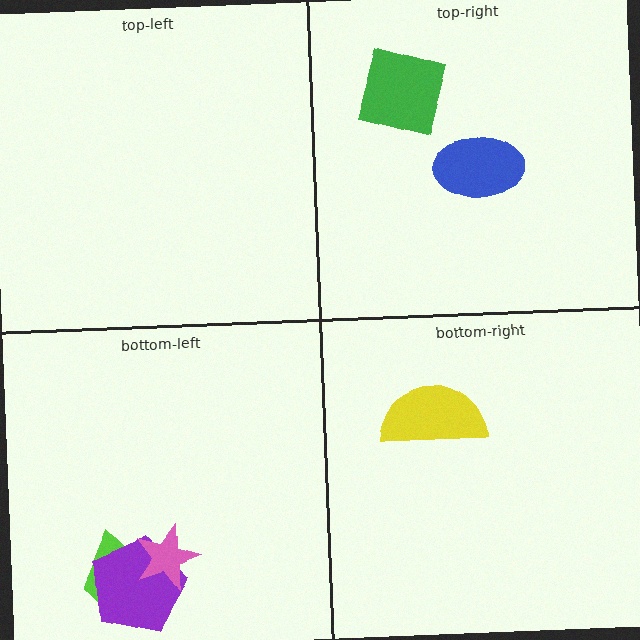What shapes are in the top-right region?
The green square, the blue ellipse.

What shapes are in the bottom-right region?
The yellow semicircle.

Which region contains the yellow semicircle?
The bottom-right region.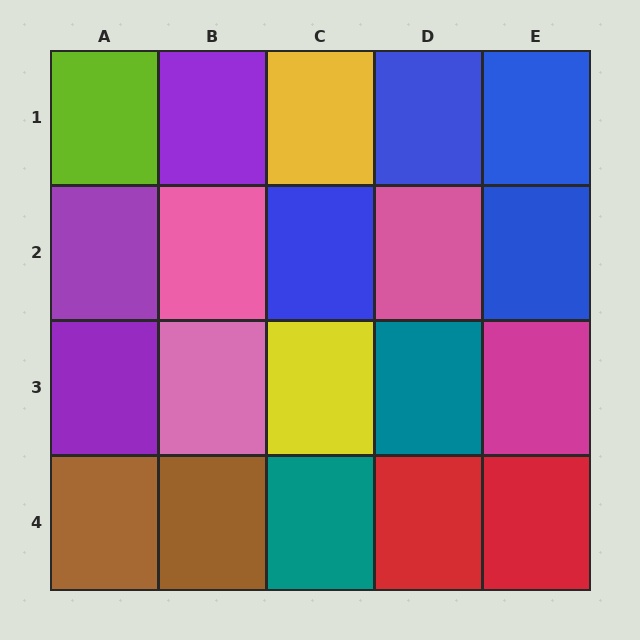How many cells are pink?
3 cells are pink.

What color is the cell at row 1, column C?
Yellow.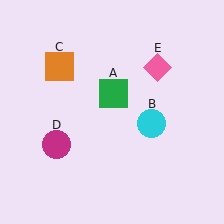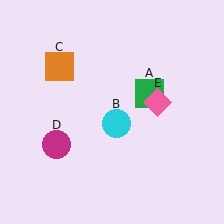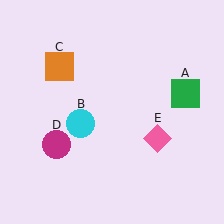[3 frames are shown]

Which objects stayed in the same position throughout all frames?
Orange square (object C) and magenta circle (object D) remained stationary.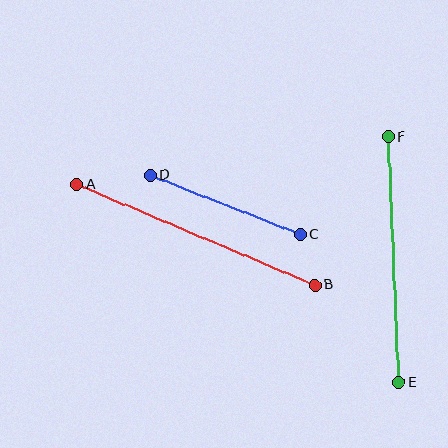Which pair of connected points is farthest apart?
Points A and B are farthest apart.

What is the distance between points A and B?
The distance is approximately 259 pixels.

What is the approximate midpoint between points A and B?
The midpoint is at approximately (196, 235) pixels.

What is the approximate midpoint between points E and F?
The midpoint is at approximately (393, 259) pixels.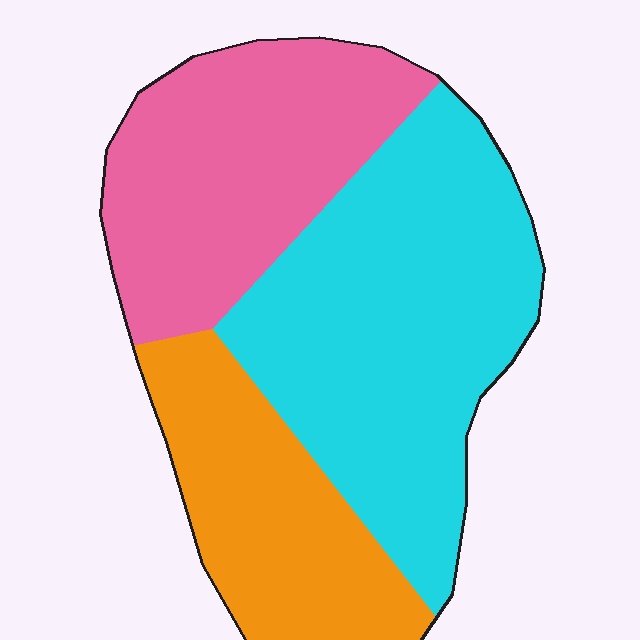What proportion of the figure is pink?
Pink takes up about one third (1/3) of the figure.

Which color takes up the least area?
Orange, at roughly 25%.